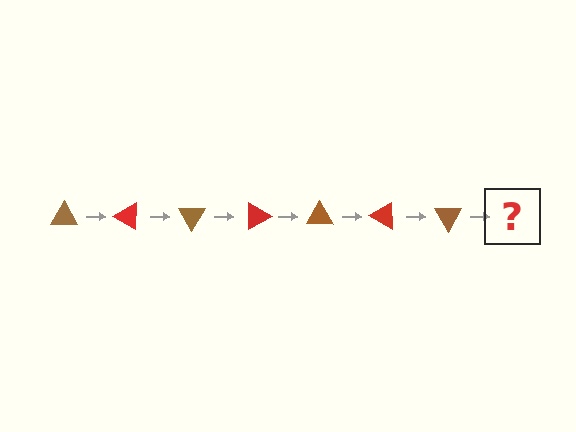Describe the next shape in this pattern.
It should be a red triangle, rotated 210 degrees from the start.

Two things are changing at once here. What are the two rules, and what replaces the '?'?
The two rules are that it rotates 30 degrees each step and the color cycles through brown and red. The '?' should be a red triangle, rotated 210 degrees from the start.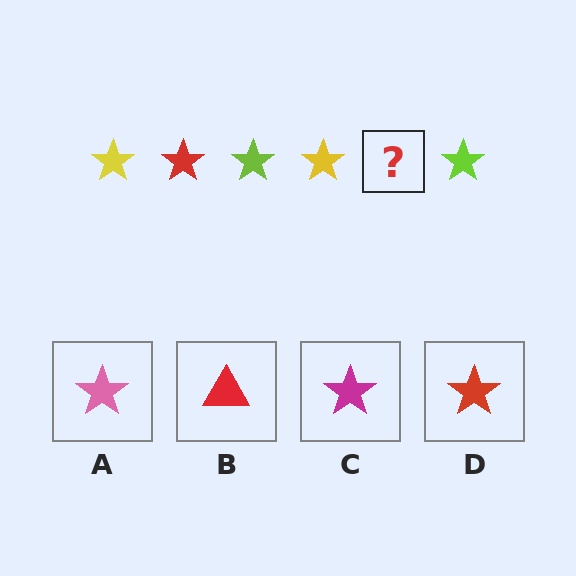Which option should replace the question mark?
Option D.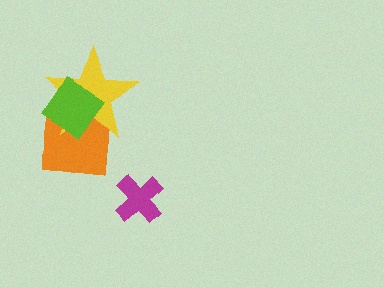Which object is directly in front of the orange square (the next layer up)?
The yellow star is directly in front of the orange square.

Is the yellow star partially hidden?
Yes, it is partially covered by another shape.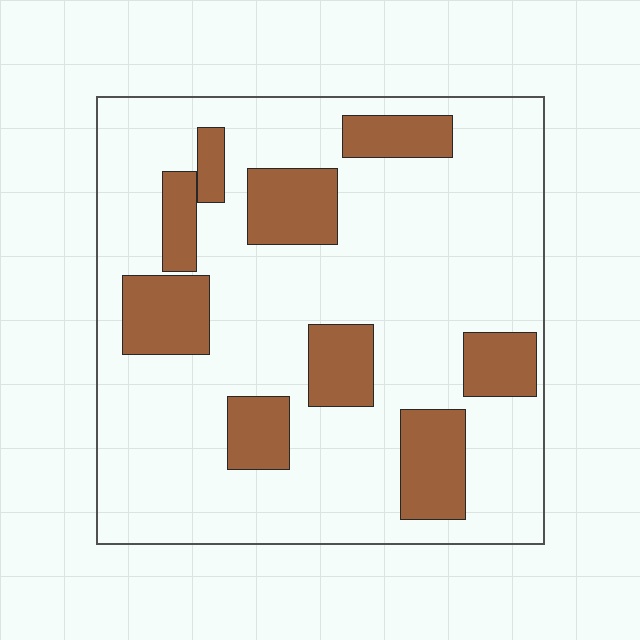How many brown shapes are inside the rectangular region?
9.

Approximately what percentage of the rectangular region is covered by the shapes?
Approximately 25%.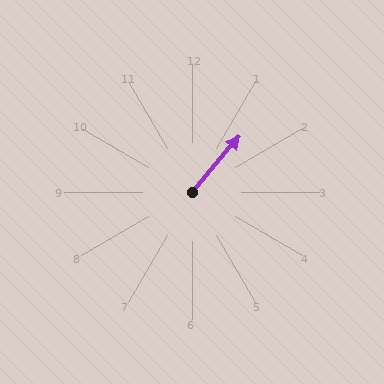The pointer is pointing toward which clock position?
Roughly 1 o'clock.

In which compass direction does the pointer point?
Northeast.